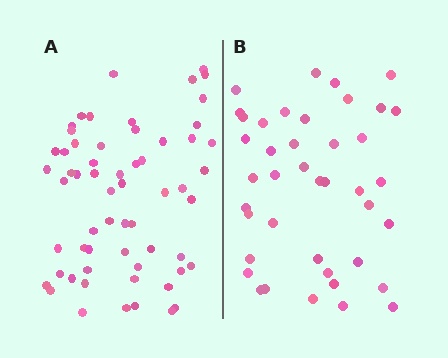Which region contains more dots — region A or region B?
Region A (the left region) has more dots.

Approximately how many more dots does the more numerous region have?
Region A has approximately 20 more dots than region B.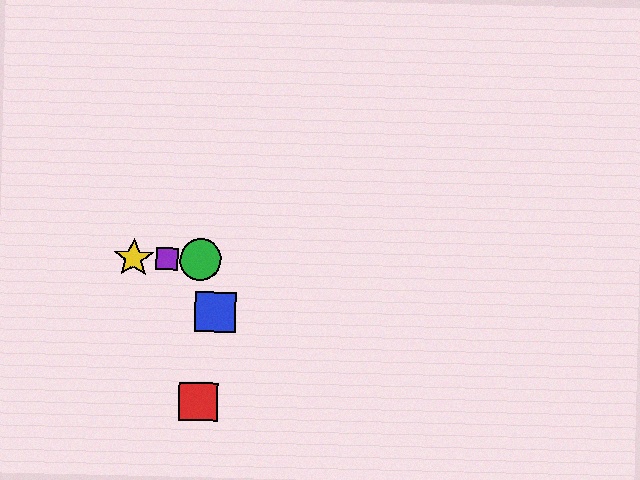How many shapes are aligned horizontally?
3 shapes (the green circle, the yellow star, the purple square) are aligned horizontally.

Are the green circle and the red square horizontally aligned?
No, the green circle is at y≈260 and the red square is at y≈402.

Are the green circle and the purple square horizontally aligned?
Yes, both are at y≈260.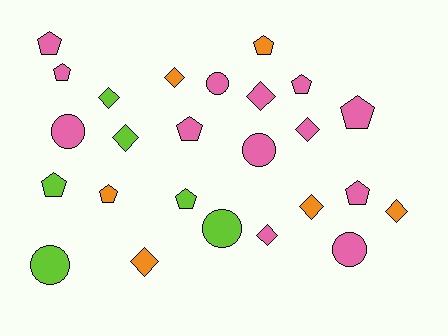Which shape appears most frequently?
Pentagon, with 10 objects.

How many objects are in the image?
There are 25 objects.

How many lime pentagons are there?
There are 2 lime pentagons.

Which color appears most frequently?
Pink, with 13 objects.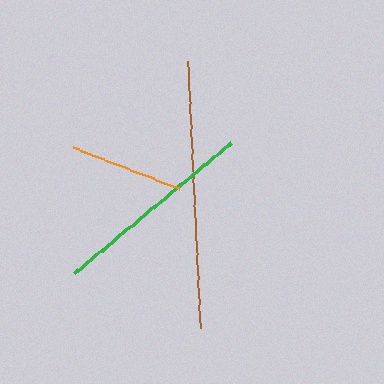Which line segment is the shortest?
The orange line is the shortest at approximately 115 pixels.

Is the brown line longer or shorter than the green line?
The brown line is longer than the green line.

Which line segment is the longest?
The brown line is the longest at approximately 267 pixels.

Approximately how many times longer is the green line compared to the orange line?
The green line is approximately 1.8 times the length of the orange line.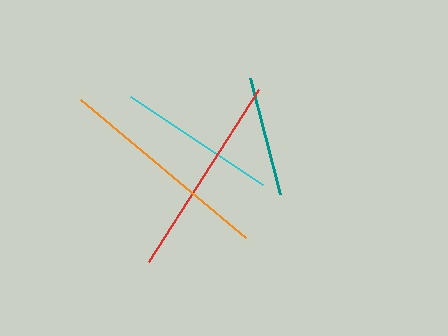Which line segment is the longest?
The orange line is the longest at approximately 215 pixels.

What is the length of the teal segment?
The teal segment is approximately 120 pixels long.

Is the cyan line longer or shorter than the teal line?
The cyan line is longer than the teal line.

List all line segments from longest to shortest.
From longest to shortest: orange, red, cyan, teal.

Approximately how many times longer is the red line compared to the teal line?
The red line is approximately 1.7 times the length of the teal line.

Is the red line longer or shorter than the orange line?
The orange line is longer than the red line.